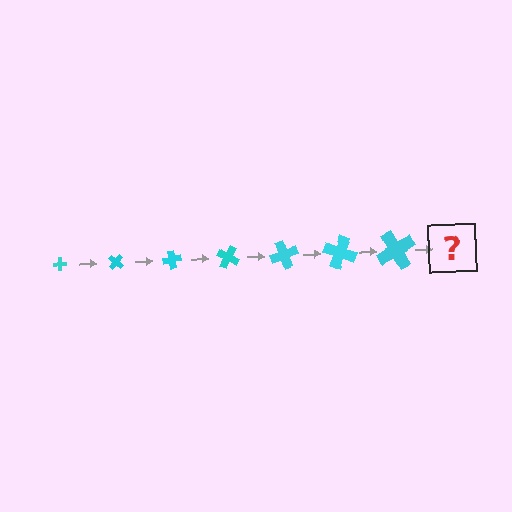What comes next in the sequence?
The next element should be a cross, larger than the previous one and rotated 280 degrees from the start.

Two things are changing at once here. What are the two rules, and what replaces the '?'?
The two rules are that the cross grows larger each step and it rotates 40 degrees each step. The '?' should be a cross, larger than the previous one and rotated 280 degrees from the start.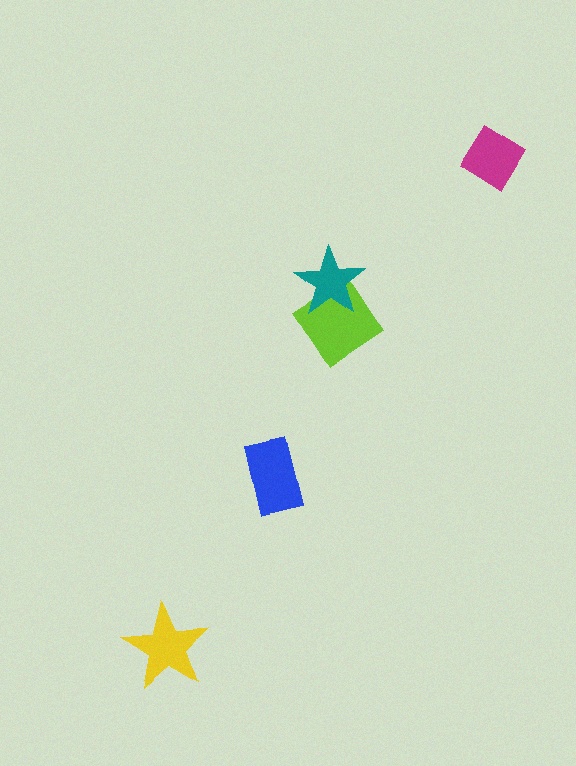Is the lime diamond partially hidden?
Yes, it is partially covered by another shape.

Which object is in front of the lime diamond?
The teal star is in front of the lime diamond.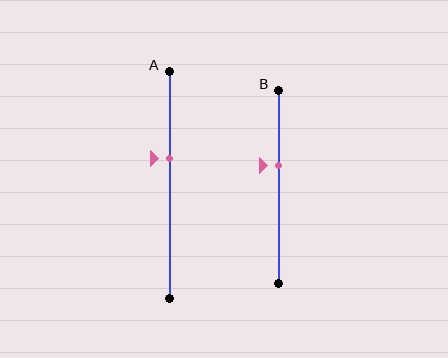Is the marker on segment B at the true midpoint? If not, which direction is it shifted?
No, the marker on segment B is shifted upward by about 11% of the segment length.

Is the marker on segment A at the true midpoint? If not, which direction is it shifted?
No, the marker on segment A is shifted upward by about 12% of the segment length.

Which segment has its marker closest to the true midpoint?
Segment B has its marker closest to the true midpoint.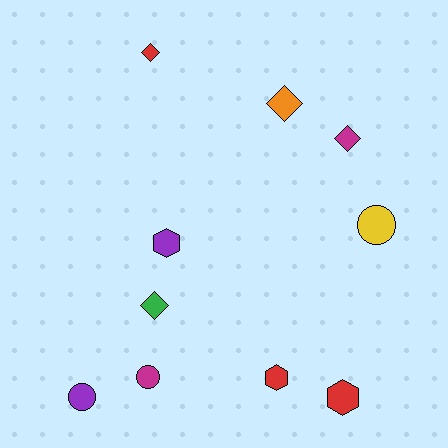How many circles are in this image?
There are 3 circles.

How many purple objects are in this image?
There are 2 purple objects.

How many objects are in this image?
There are 10 objects.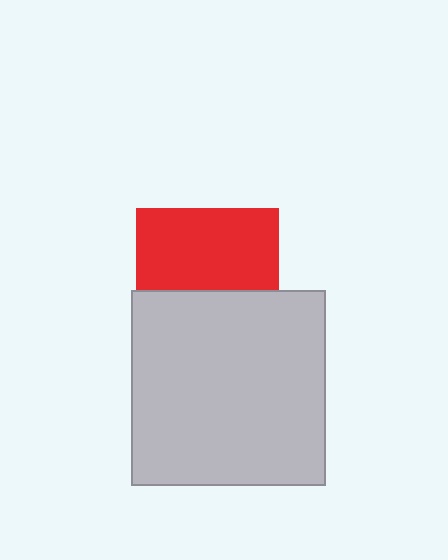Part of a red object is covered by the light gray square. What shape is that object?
It is a square.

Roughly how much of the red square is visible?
About half of it is visible (roughly 57%).